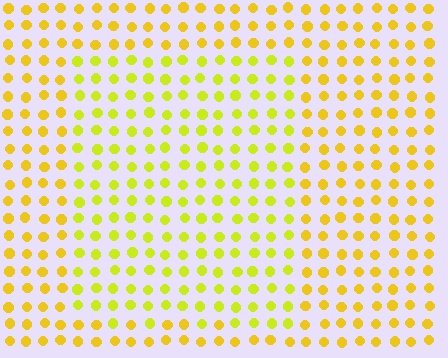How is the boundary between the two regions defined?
The boundary is defined purely by a slight shift in hue (about 21 degrees). Spacing, size, and orientation are identical on both sides.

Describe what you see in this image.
The image is filled with small yellow elements in a uniform arrangement. A rectangle-shaped region is visible where the elements are tinted to a slightly different hue, forming a subtle color boundary.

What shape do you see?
I see a rectangle.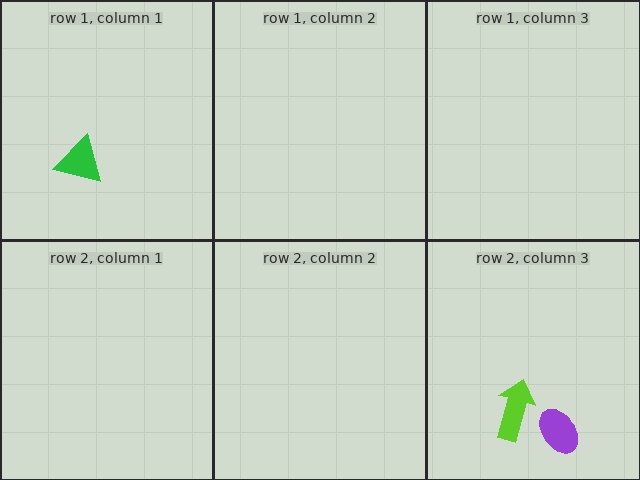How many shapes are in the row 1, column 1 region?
1.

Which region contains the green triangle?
The row 1, column 1 region.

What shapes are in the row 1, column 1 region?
The green triangle.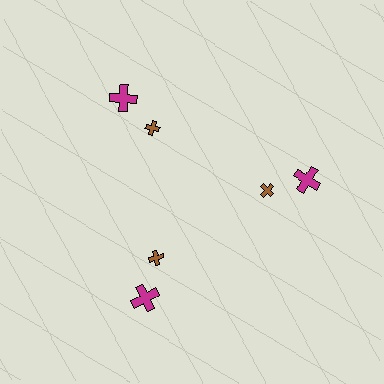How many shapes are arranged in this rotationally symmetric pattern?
There are 6 shapes, arranged in 3 groups of 2.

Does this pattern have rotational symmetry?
Yes, this pattern has 3-fold rotational symmetry. It looks the same after rotating 120 degrees around the center.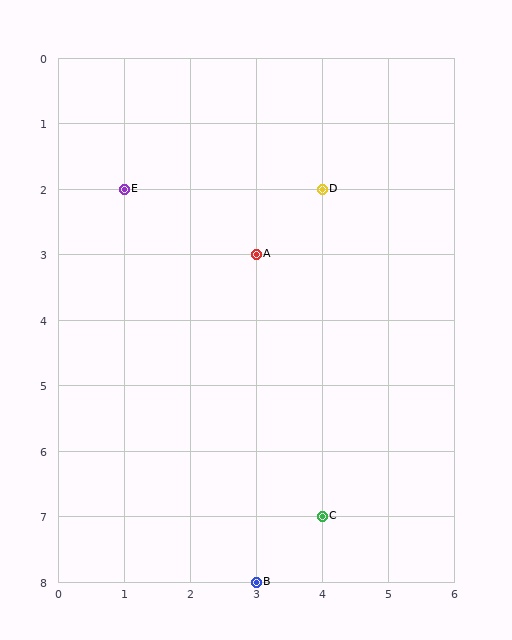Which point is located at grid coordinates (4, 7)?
Point C is at (4, 7).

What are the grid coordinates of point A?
Point A is at grid coordinates (3, 3).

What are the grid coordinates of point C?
Point C is at grid coordinates (4, 7).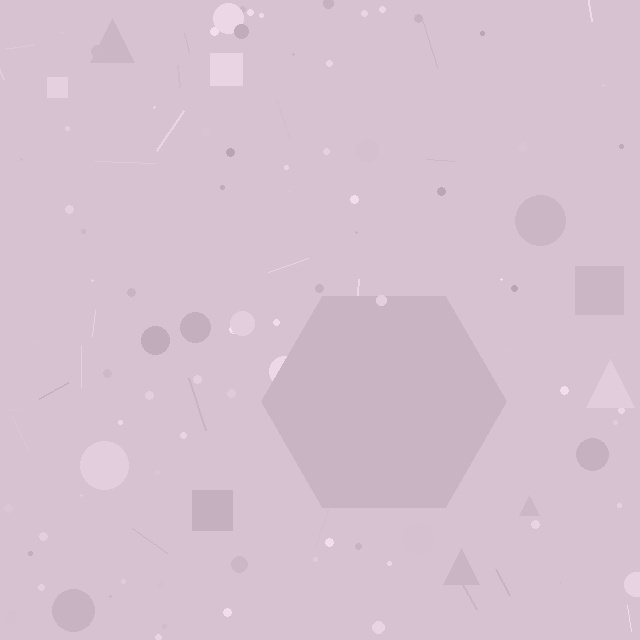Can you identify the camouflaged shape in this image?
The camouflaged shape is a hexagon.